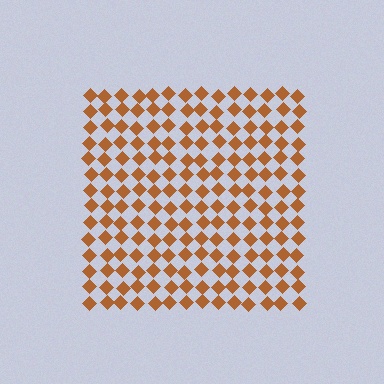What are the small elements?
The small elements are diamonds.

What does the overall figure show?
The overall figure shows a square.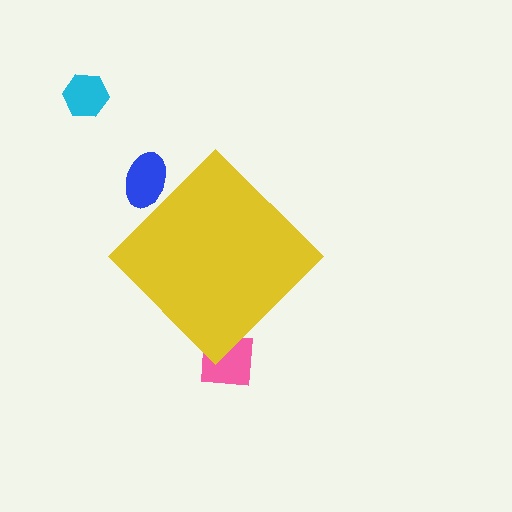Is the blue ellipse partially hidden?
Yes, the blue ellipse is partially hidden behind the yellow diamond.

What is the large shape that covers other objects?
A yellow diamond.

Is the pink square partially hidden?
Yes, the pink square is partially hidden behind the yellow diamond.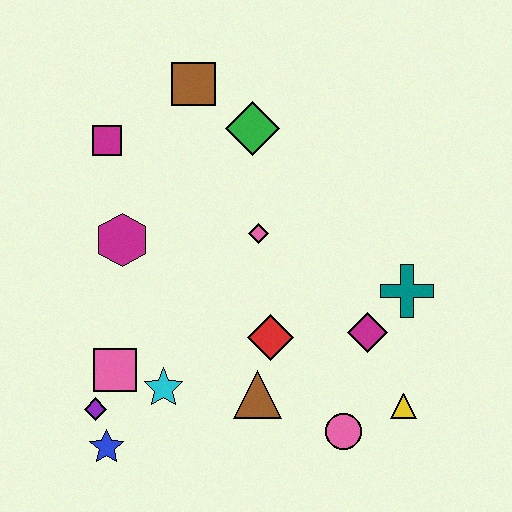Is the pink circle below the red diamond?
Yes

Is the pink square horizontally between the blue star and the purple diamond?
No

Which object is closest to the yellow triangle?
The pink circle is closest to the yellow triangle.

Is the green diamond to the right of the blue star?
Yes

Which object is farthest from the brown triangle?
The brown square is farthest from the brown triangle.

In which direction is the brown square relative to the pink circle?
The brown square is above the pink circle.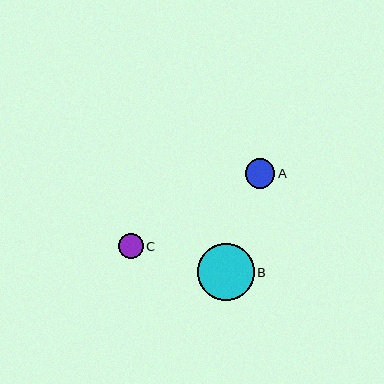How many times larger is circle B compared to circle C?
Circle B is approximately 2.3 times the size of circle C.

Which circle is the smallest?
Circle C is the smallest with a size of approximately 25 pixels.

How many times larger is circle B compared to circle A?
Circle B is approximately 2.0 times the size of circle A.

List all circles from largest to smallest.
From largest to smallest: B, A, C.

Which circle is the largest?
Circle B is the largest with a size of approximately 57 pixels.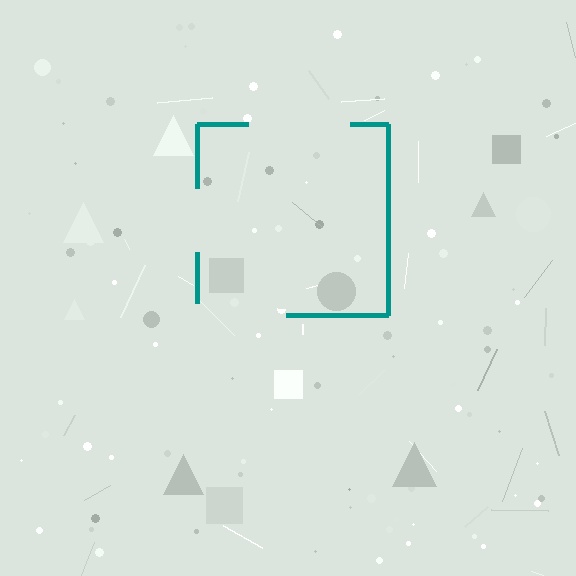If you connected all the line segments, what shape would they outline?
They would outline a square.